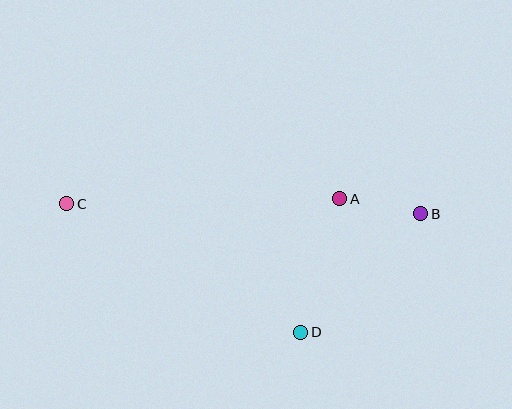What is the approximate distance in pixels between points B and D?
The distance between B and D is approximately 169 pixels.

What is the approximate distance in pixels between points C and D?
The distance between C and D is approximately 267 pixels.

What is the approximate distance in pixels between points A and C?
The distance between A and C is approximately 273 pixels.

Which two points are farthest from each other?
Points B and C are farthest from each other.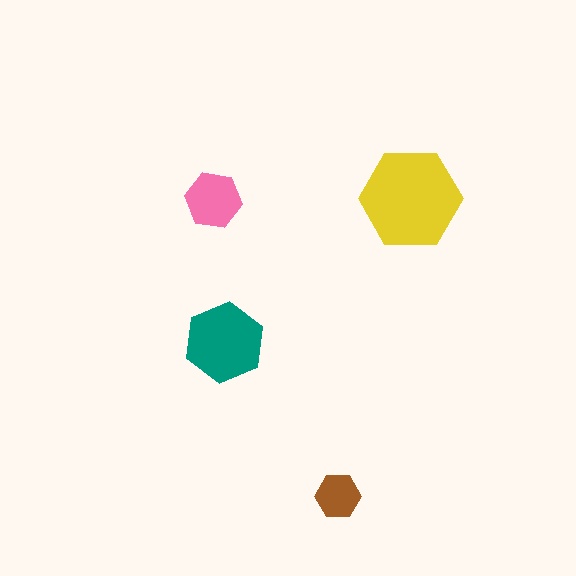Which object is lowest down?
The brown hexagon is bottommost.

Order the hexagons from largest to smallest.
the yellow one, the teal one, the pink one, the brown one.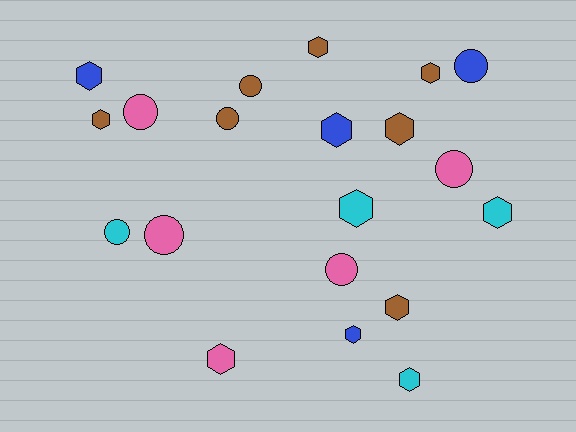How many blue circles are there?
There is 1 blue circle.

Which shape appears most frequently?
Hexagon, with 12 objects.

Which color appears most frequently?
Brown, with 7 objects.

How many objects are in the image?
There are 20 objects.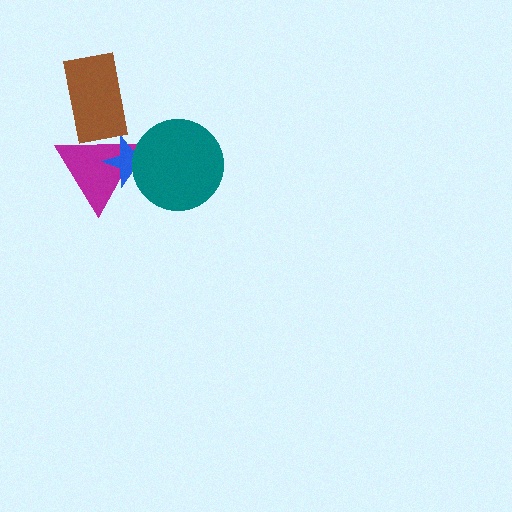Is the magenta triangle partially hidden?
Yes, it is partially covered by another shape.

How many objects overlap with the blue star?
2 objects overlap with the blue star.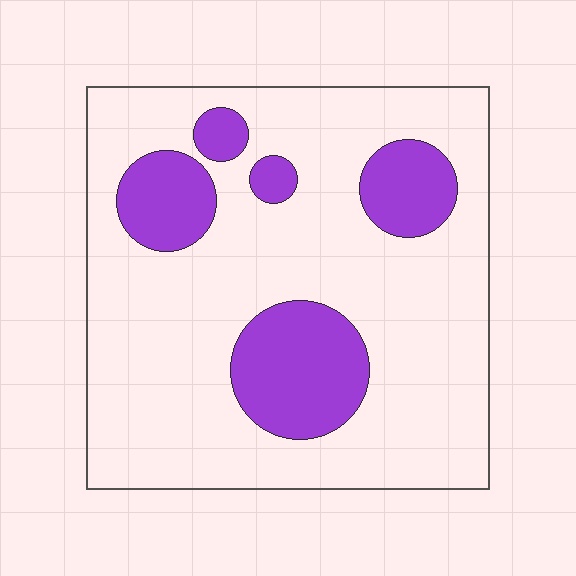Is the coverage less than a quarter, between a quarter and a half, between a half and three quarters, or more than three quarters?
Less than a quarter.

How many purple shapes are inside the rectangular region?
5.